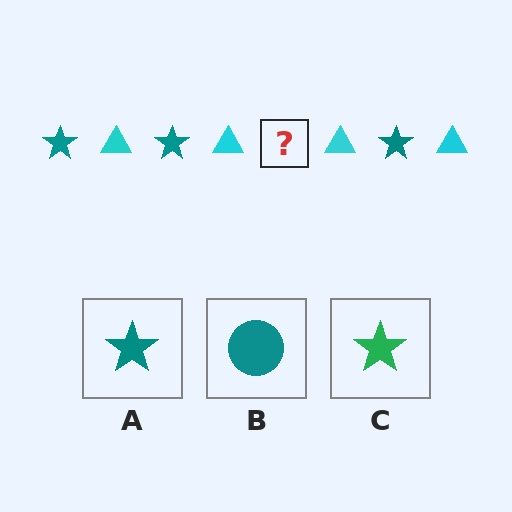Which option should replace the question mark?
Option A.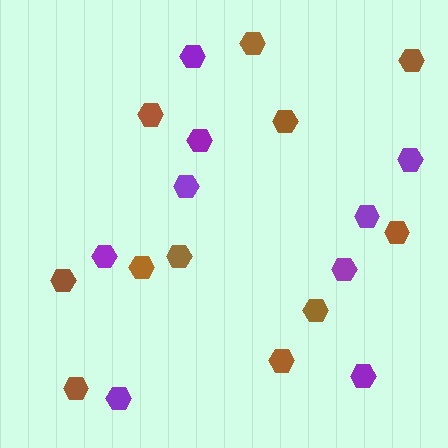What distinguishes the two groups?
There are 2 groups: one group of brown hexagons (11) and one group of purple hexagons (9).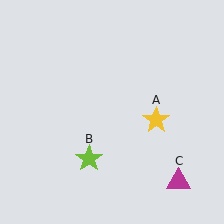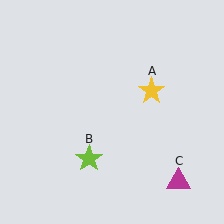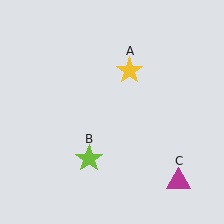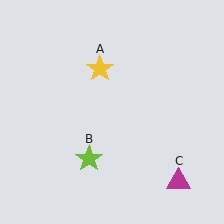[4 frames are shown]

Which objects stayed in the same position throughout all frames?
Lime star (object B) and magenta triangle (object C) remained stationary.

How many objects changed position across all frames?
1 object changed position: yellow star (object A).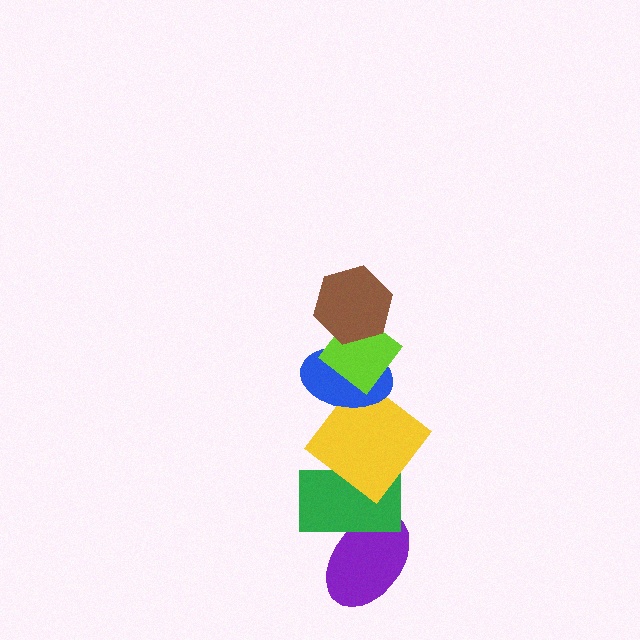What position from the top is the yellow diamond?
The yellow diamond is 4th from the top.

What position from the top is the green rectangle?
The green rectangle is 5th from the top.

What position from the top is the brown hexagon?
The brown hexagon is 1st from the top.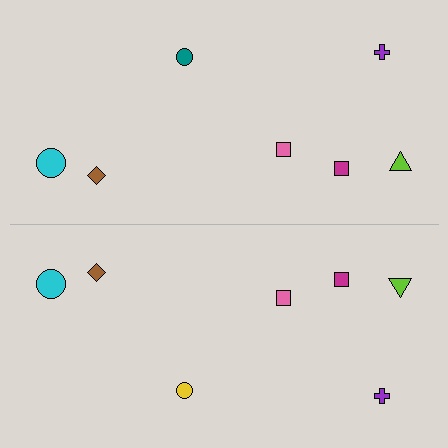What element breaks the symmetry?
The yellow circle on the bottom side breaks the symmetry — its mirror counterpart is teal.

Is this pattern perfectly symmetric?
No, the pattern is not perfectly symmetric. The yellow circle on the bottom side breaks the symmetry — its mirror counterpart is teal.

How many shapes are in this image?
There are 14 shapes in this image.